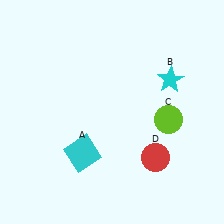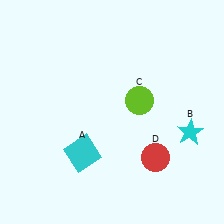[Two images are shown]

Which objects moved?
The objects that moved are: the cyan star (B), the lime circle (C).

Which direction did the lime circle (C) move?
The lime circle (C) moved left.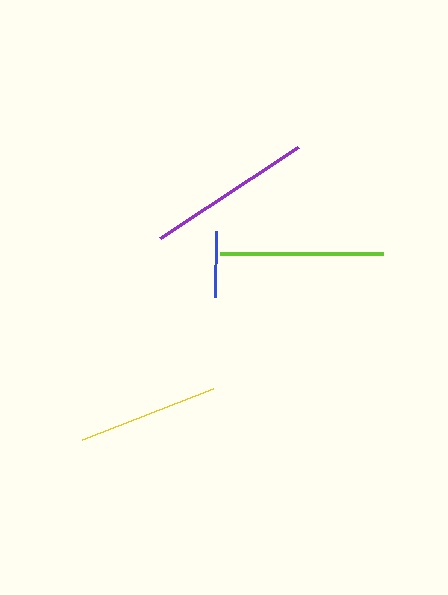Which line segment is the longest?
The purple line is the longest at approximately 165 pixels.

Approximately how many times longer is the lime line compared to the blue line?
The lime line is approximately 2.4 times the length of the blue line.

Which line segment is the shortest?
The blue line is the shortest at approximately 67 pixels.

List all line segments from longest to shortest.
From longest to shortest: purple, lime, yellow, blue.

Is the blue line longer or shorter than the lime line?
The lime line is longer than the blue line.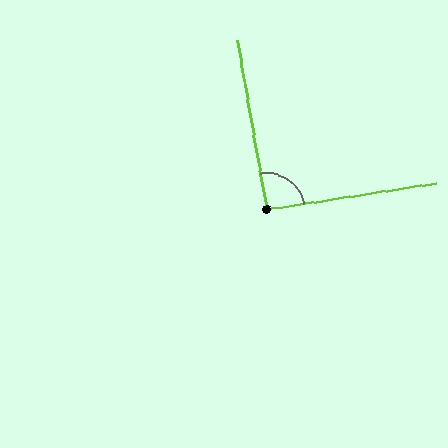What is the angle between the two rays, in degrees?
Approximately 91 degrees.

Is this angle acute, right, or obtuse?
It is approximately a right angle.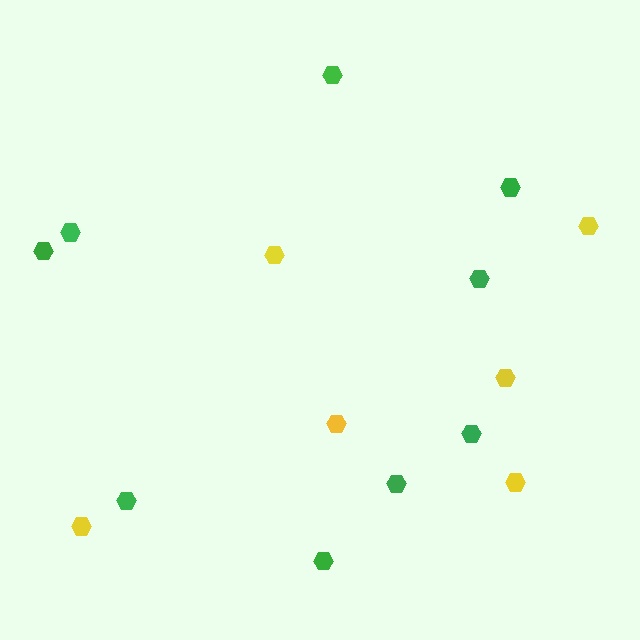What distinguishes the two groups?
There are 2 groups: one group of yellow hexagons (6) and one group of green hexagons (9).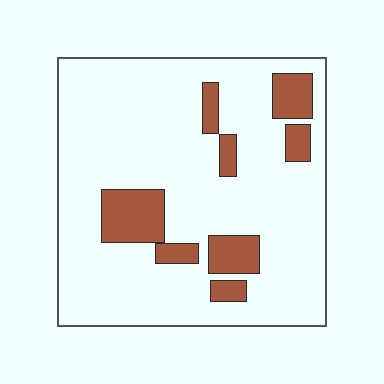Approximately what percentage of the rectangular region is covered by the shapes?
Approximately 15%.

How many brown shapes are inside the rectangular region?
8.